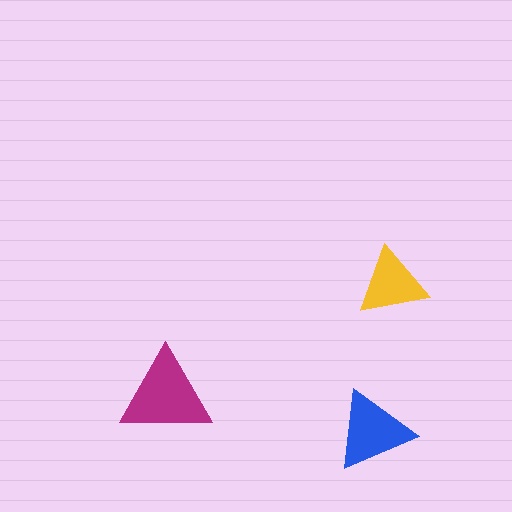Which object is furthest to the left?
The magenta triangle is leftmost.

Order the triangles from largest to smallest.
the magenta one, the blue one, the yellow one.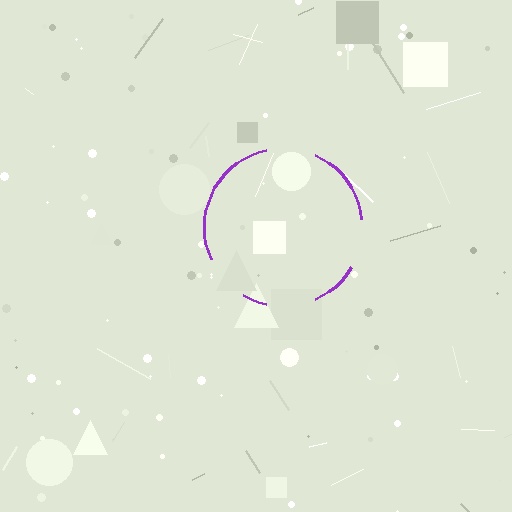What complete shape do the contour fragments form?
The contour fragments form a circle.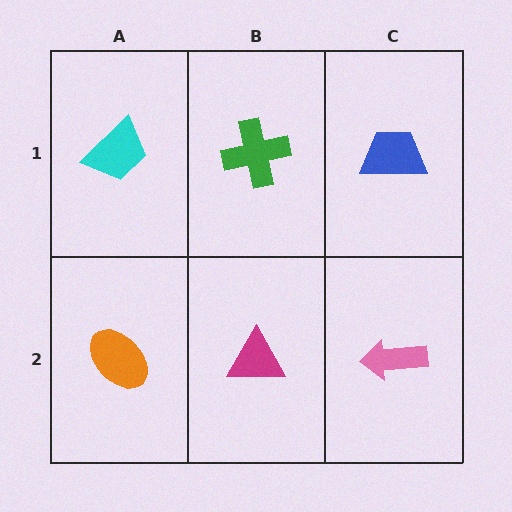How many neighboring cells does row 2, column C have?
2.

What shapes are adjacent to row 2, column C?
A blue trapezoid (row 1, column C), a magenta triangle (row 2, column B).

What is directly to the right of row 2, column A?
A magenta triangle.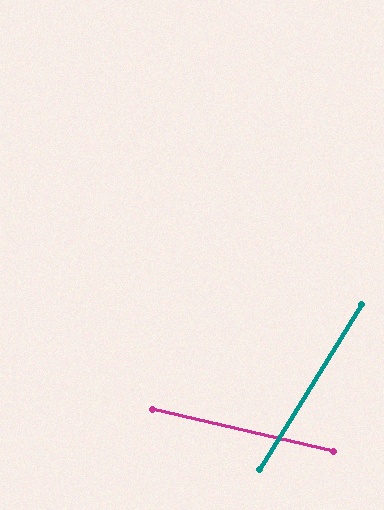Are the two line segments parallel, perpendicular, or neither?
Neither parallel nor perpendicular — they differ by about 71°.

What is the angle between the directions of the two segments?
Approximately 71 degrees.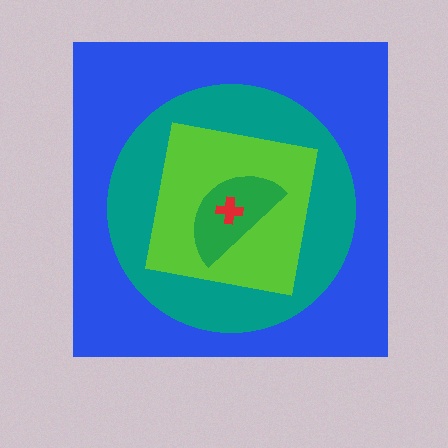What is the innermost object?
The red cross.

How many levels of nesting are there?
5.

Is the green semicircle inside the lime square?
Yes.